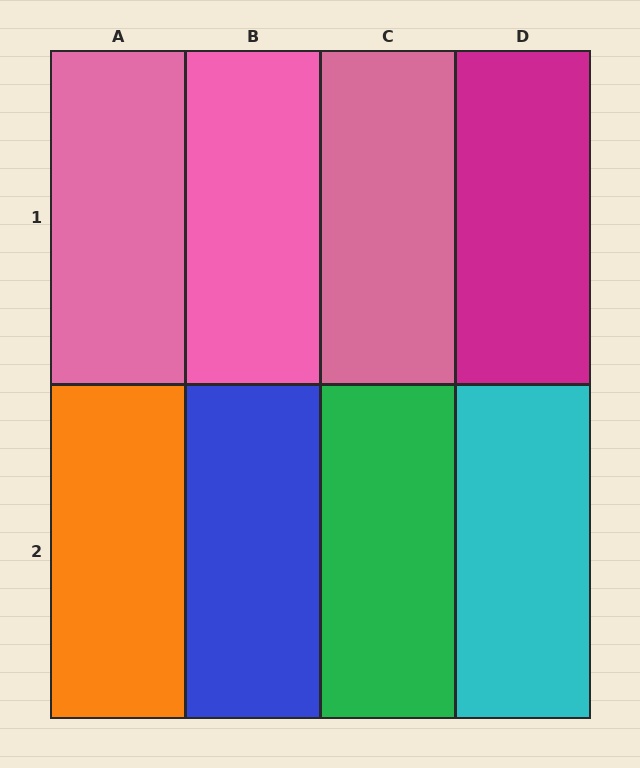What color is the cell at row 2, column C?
Green.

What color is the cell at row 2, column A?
Orange.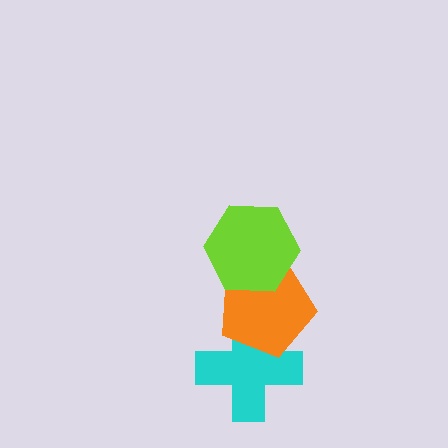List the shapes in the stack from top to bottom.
From top to bottom: the lime hexagon, the orange pentagon, the cyan cross.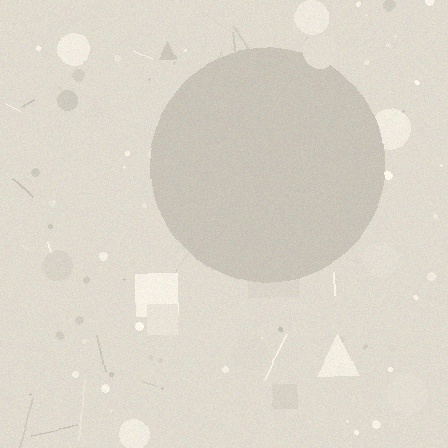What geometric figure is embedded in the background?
A circle is embedded in the background.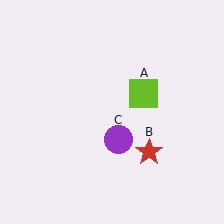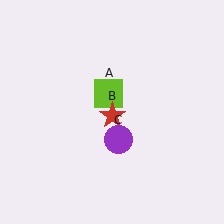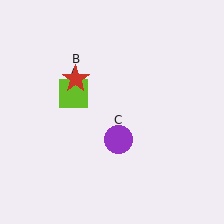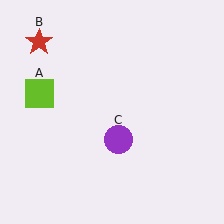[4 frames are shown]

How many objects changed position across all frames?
2 objects changed position: lime square (object A), red star (object B).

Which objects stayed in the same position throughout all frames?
Purple circle (object C) remained stationary.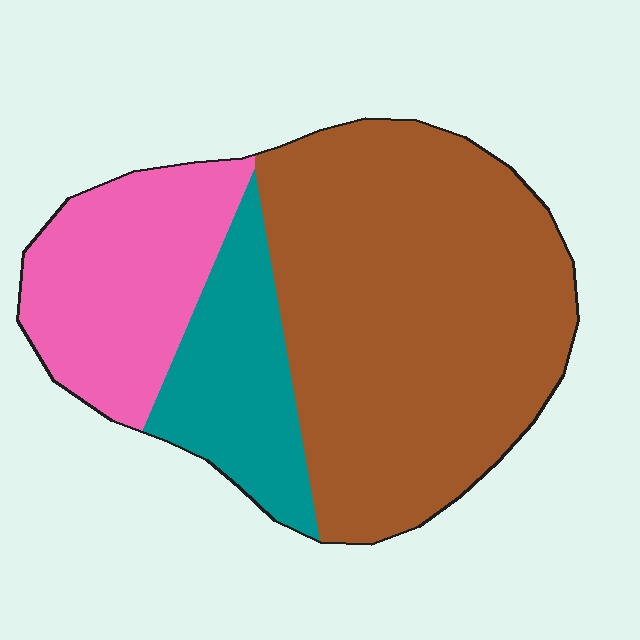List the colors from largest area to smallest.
From largest to smallest: brown, pink, teal.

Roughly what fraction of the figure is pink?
Pink takes up about one quarter (1/4) of the figure.